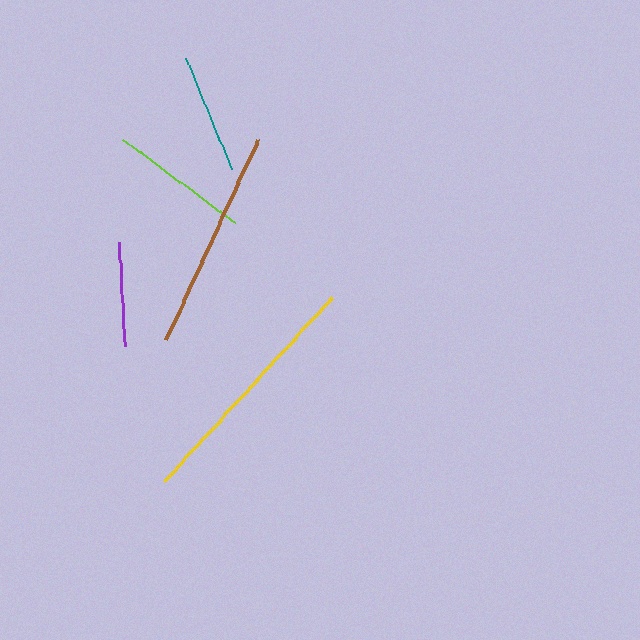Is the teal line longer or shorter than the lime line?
The lime line is longer than the teal line.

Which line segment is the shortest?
The purple line is the shortest at approximately 104 pixels.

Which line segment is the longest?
The yellow line is the longest at approximately 249 pixels.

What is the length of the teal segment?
The teal segment is approximately 120 pixels long.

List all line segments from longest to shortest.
From longest to shortest: yellow, brown, lime, teal, purple.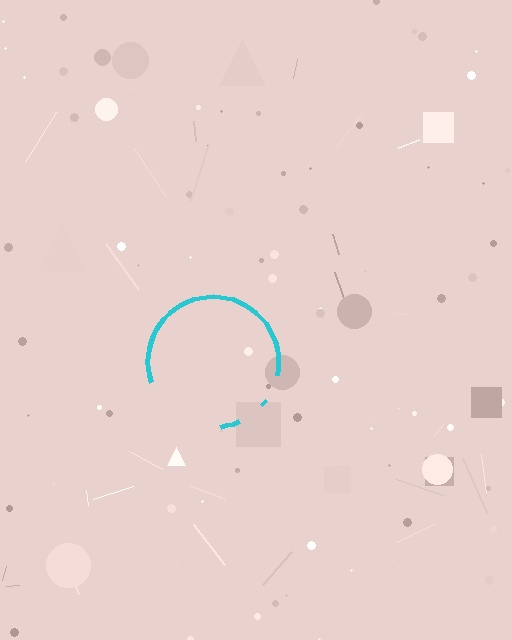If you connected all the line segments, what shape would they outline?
They would outline a circle.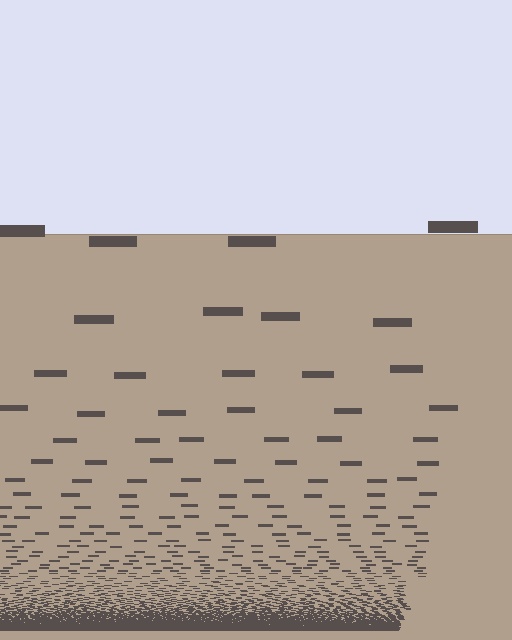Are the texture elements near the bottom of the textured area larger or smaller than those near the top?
Smaller. The gradient is inverted — elements near the bottom are smaller and denser.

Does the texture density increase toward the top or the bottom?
Density increases toward the bottom.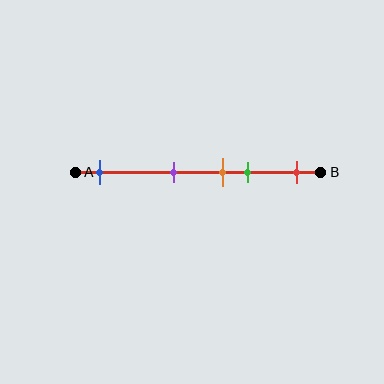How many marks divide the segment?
There are 5 marks dividing the segment.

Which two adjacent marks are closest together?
The orange and green marks are the closest adjacent pair.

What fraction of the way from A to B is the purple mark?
The purple mark is approximately 40% (0.4) of the way from A to B.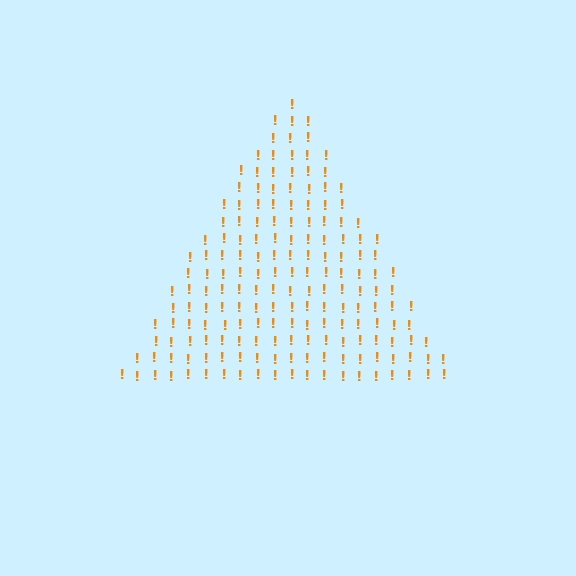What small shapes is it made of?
It is made of small exclamation marks.